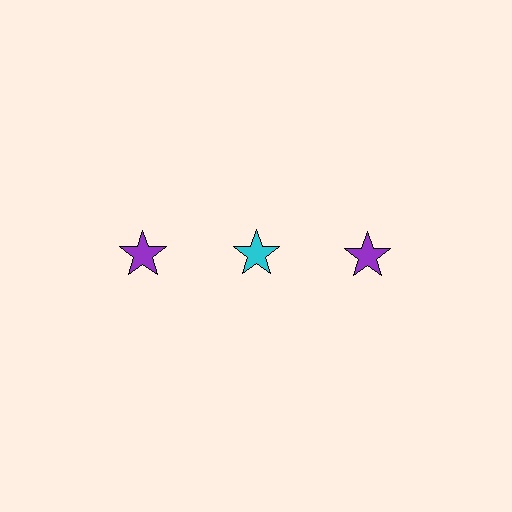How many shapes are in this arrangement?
There are 3 shapes arranged in a grid pattern.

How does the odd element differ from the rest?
It has a different color: cyan instead of purple.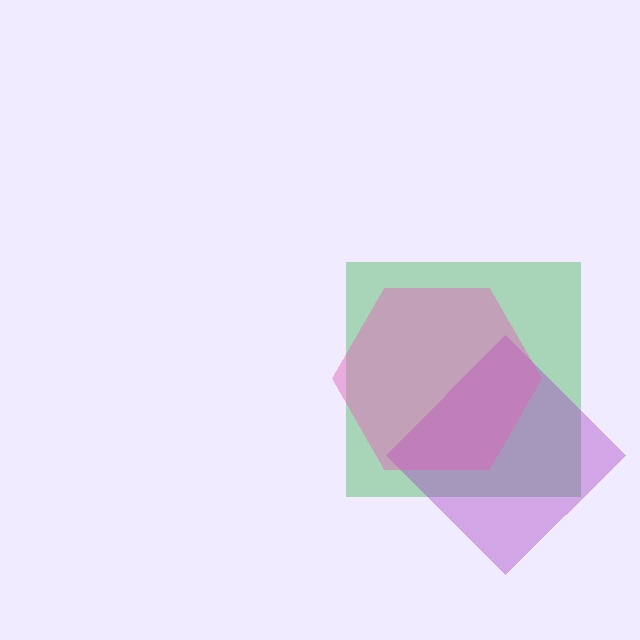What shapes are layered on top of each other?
The layered shapes are: a green square, a purple diamond, a pink hexagon.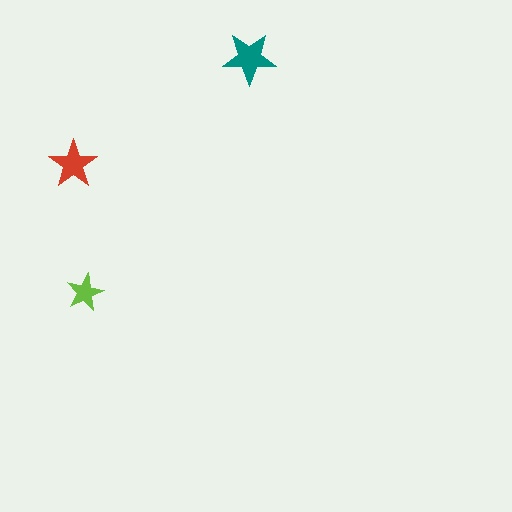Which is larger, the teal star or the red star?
The teal one.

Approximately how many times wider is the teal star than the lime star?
About 1.5 times wider.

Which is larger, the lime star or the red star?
The red one.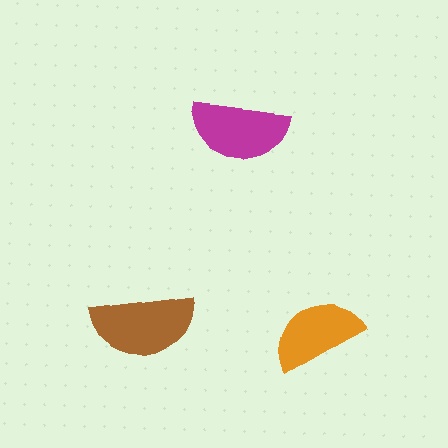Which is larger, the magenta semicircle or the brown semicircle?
The brown one.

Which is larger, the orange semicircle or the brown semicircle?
The brown one.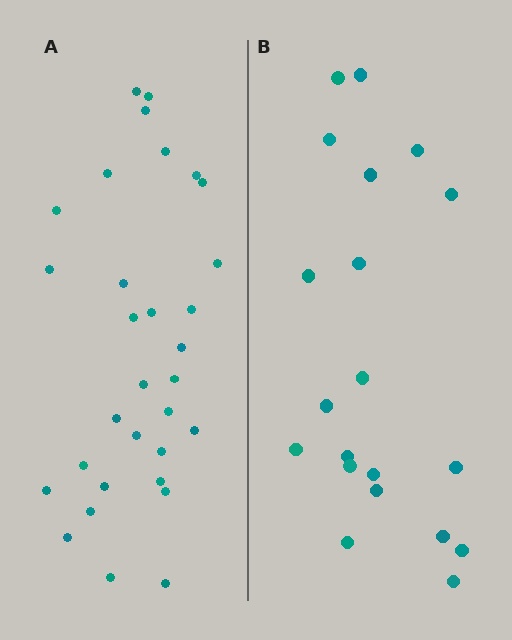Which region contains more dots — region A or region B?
Region A (the left region) has more dots.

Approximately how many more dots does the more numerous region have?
Region A has roughly 12 or so more dots than region B.